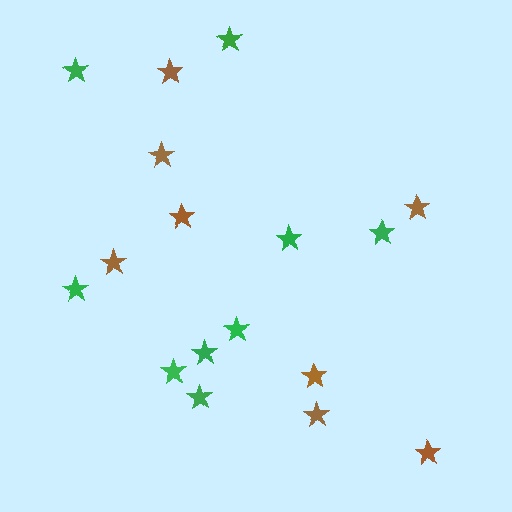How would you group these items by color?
There are 2 groups: one group of brown stars (8) and one group of green stars (9).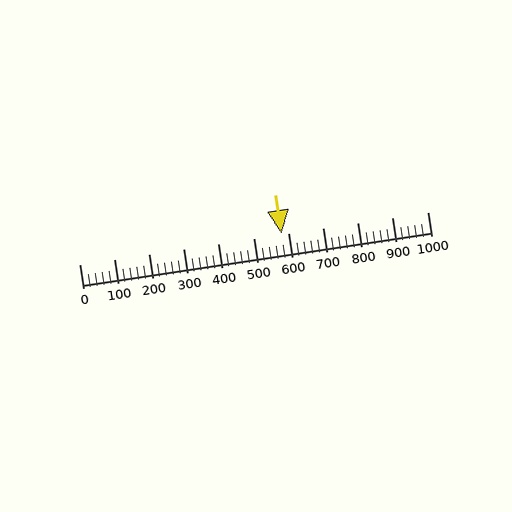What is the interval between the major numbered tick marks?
The major tick marks are spaced 100 units apart.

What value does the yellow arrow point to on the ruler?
The yellow arrow points to approximately 580.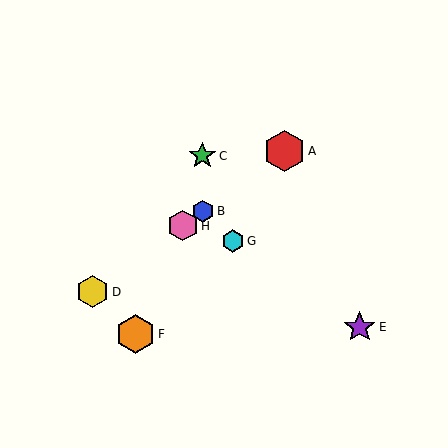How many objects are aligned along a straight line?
4 objects (A, B, D, H) are aligned along a straight line.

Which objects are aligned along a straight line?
Objects A, B, D, H are aligned along a straight line.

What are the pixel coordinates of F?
Object F is at (135, 334).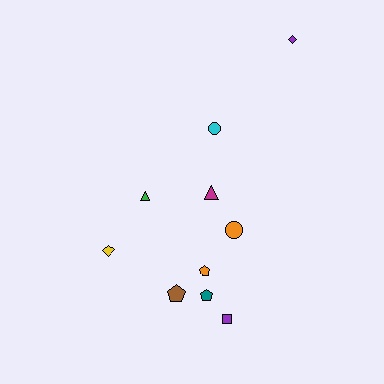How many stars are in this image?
There are no stars.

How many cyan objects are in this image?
There is 1 cyan object.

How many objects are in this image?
There are 10 objects.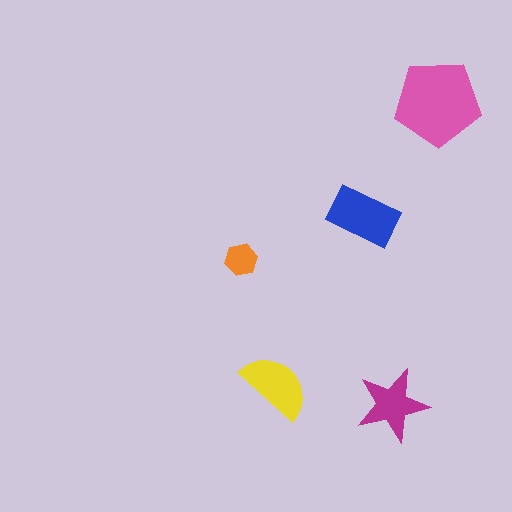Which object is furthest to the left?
The orange hexagon is leftmost.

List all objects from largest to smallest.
The pink pentagon, the blue rectangle, the yellow semicircle, the magenta star, the orange hexagon.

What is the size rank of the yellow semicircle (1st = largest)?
3rd.